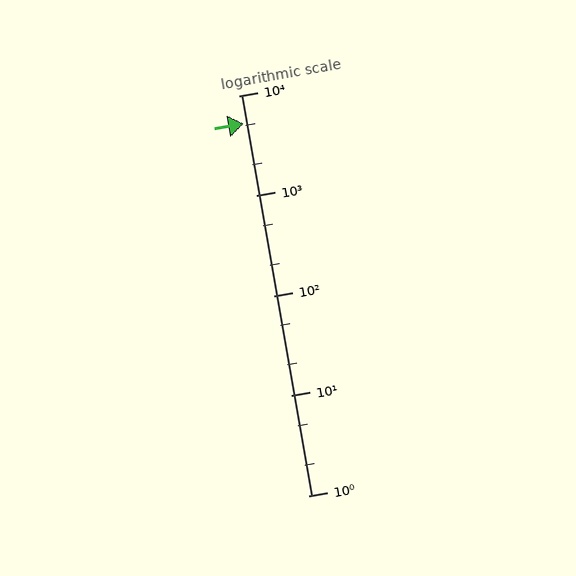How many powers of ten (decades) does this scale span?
The scale spans 4 decades, from 1 to 10000.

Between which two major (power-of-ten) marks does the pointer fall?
The pointer is between 1000 and 10000.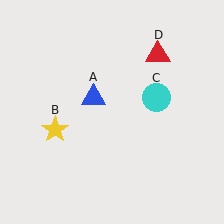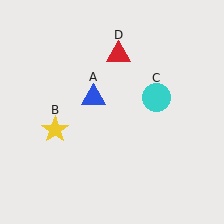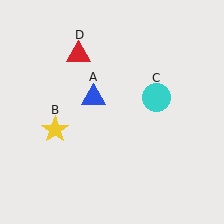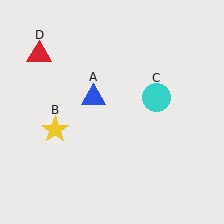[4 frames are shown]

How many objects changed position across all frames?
1 object changed position: red triangle (object D).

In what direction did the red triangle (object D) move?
The red triangle (object D) moved left.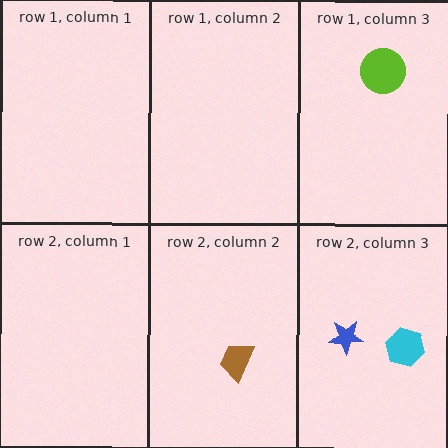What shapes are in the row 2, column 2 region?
The brown trapezoid.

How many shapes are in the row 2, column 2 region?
1.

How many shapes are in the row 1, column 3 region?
1.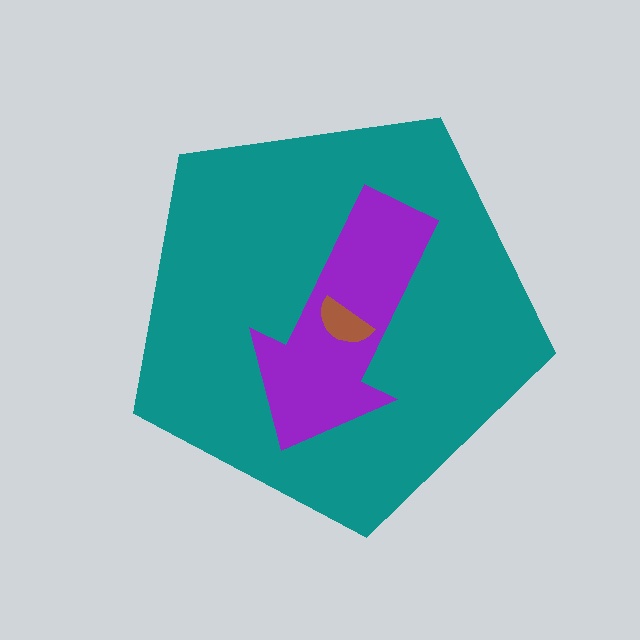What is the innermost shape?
The brown semicircle.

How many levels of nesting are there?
3.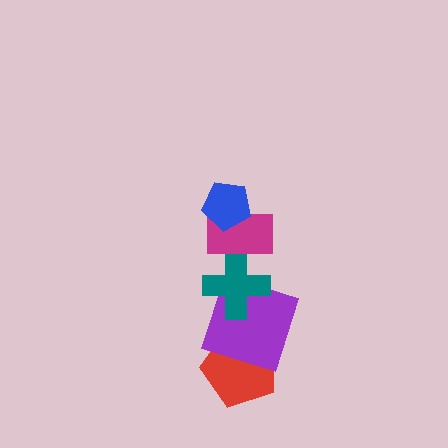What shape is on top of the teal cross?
The magenta rectangle is on top of the teal cross.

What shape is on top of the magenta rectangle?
The blue pentagon is on top of the magenta rectangle.